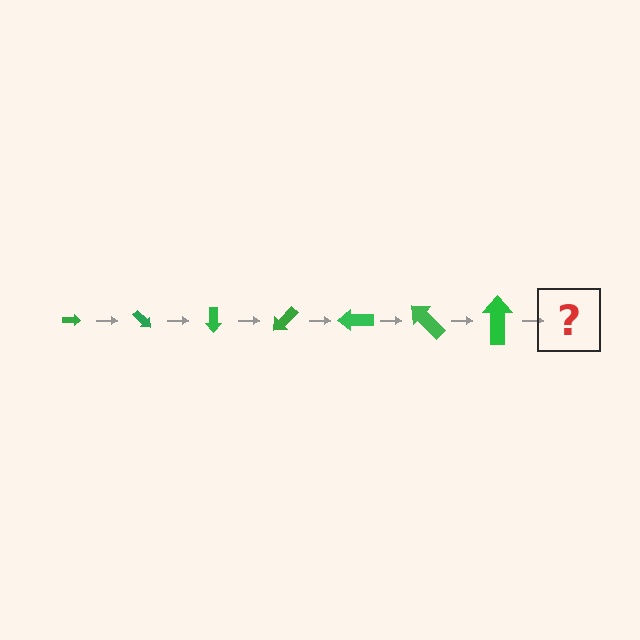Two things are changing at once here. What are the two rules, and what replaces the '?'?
The two rules are that the arrow grows larger each step and it rotates 45 degrees each step. The '?' should be an arrow, larger than the previous one and rotated 315 degrees from the start.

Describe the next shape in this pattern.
It should be an arrow, larger than the previous one and rotated 315 degrees from the start.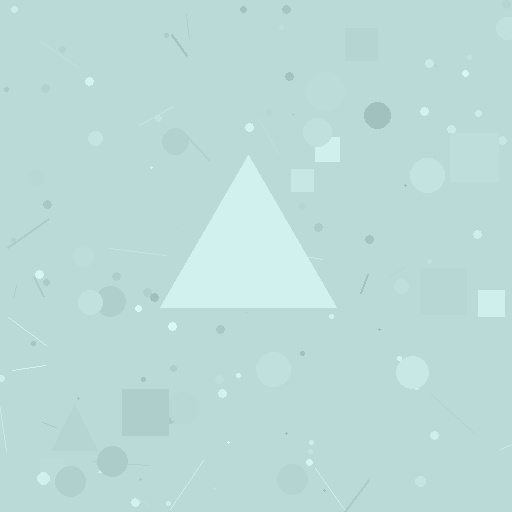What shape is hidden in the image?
A triangle is hidden in the image.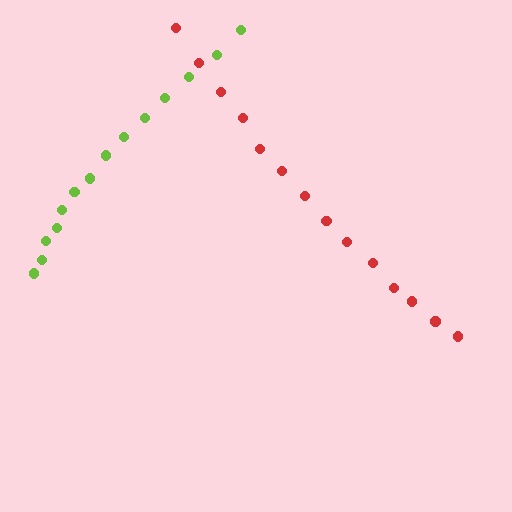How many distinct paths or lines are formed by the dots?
There are 2 distinct paths.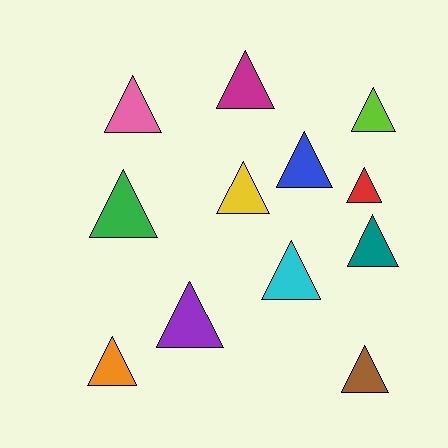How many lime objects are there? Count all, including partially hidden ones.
There is 1 lime object.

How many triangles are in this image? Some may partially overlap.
There are 12 triangles.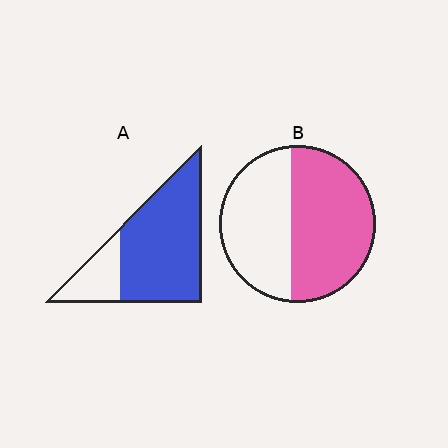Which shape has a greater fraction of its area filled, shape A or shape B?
Shape A.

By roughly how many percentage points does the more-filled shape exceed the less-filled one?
By roughly 20 percentage points (A over B).